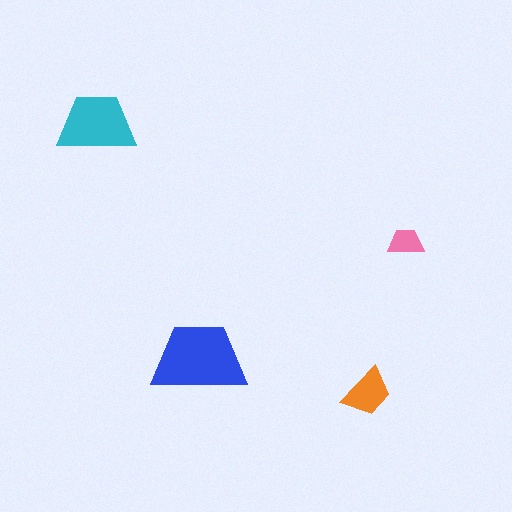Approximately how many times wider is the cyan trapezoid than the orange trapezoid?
About 1.5 times wider.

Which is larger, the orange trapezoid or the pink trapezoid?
The orange one.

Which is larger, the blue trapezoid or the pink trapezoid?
The blue one.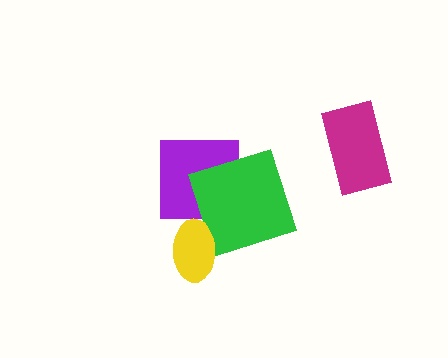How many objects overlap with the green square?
1 object overlaps with the green square.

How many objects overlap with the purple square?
1 object overlaps with the purple square.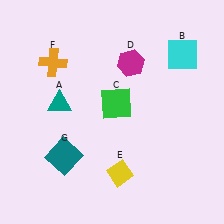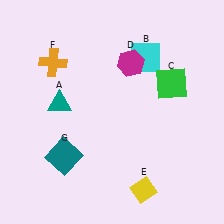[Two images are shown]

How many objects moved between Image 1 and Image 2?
3 objects moved between the two images.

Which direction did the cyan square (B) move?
The cyan square (B) moved left.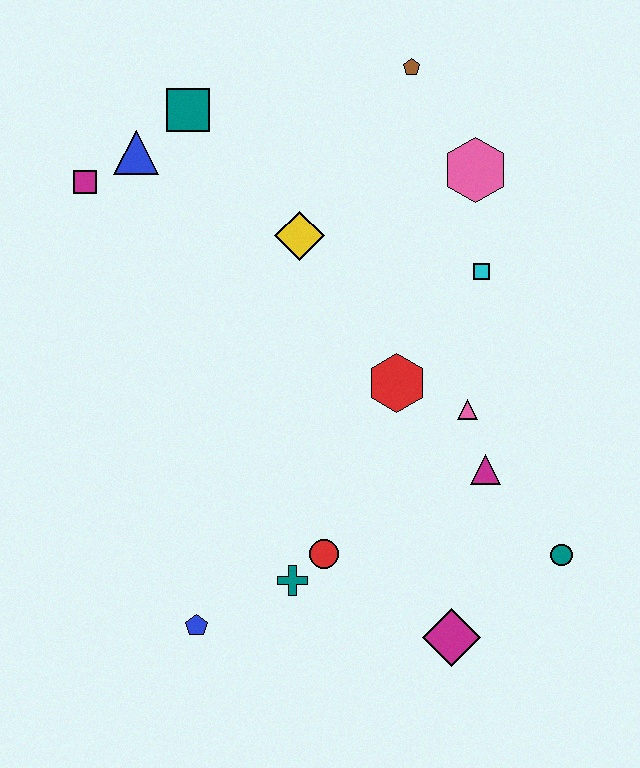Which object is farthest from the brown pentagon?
The blue pentagon is farthest from the brown pentagon.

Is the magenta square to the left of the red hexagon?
Yes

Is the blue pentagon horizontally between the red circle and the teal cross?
No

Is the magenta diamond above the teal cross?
No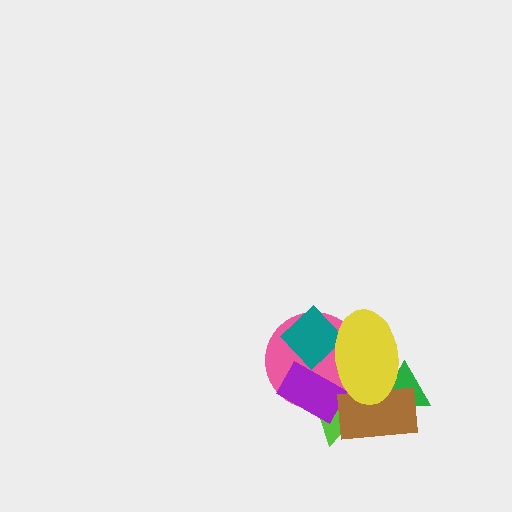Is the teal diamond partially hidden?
Yes, it is partially covered by another shape.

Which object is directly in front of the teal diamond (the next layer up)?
The purple rectangle is directly in front of the teal diamond.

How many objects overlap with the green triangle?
2 objects overlap with the green triangle.